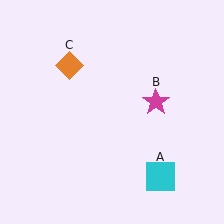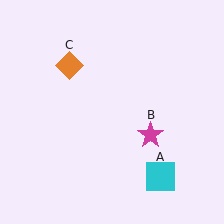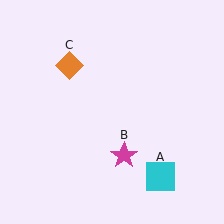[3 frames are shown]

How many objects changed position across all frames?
1 object changed position: magenta star (object B).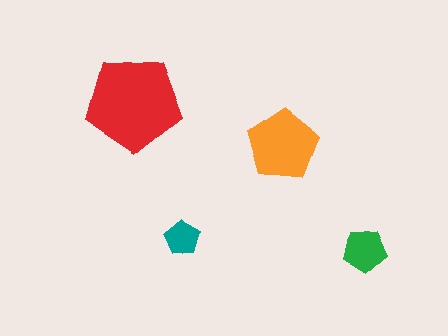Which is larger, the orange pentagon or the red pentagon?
The red one.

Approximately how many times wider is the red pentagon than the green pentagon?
About 2 times wider.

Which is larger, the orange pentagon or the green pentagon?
The orange one.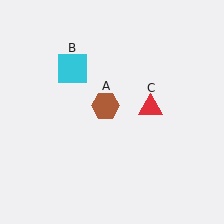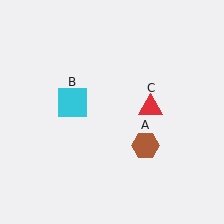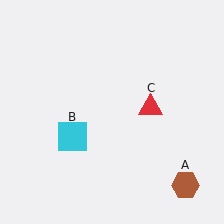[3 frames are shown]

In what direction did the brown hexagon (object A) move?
The brown hexagon (object A) moved down and to the right.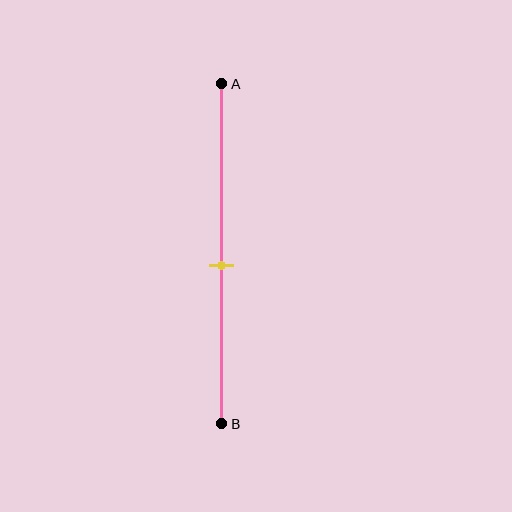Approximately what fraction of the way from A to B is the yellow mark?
The yellow mark is approximately 55% of the way from A to B.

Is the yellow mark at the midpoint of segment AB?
No, the mark is at about 55% from A, not at the 50% midpoint.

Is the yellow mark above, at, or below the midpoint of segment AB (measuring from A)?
The yellow mark is below the midpoint of segment AB.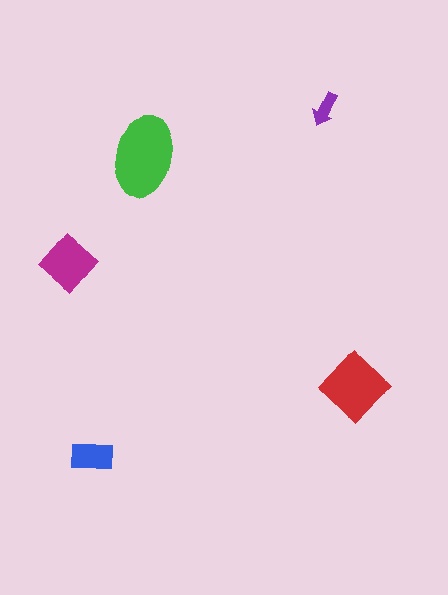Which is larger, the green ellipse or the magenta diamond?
The green ellipse.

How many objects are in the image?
There are 5 objects in the image.